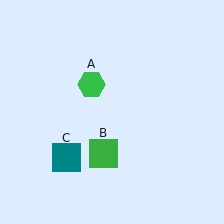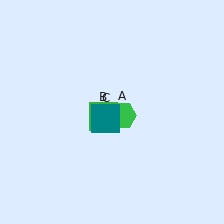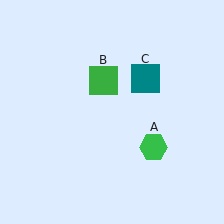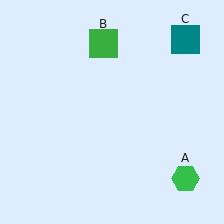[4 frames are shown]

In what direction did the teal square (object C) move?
The teal square (object C) moved up and to the right.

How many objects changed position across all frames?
3 objects changed position: green hexagon (object A), green square (object B), teal square (object C).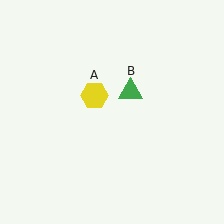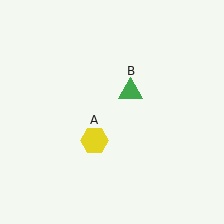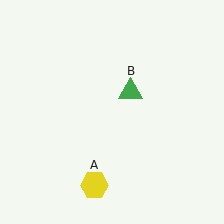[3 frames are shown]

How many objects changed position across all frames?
1 object changed position: yellow hexagon (object A).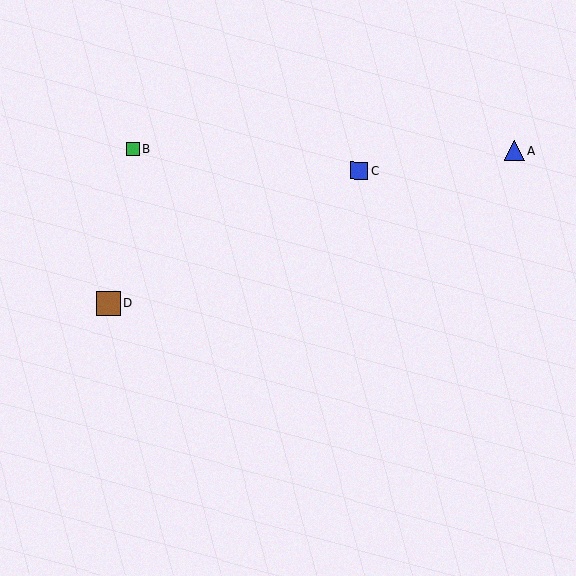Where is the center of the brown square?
The center of the brown square is at (108, 303).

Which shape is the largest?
The brown square (labeled D) is the largest.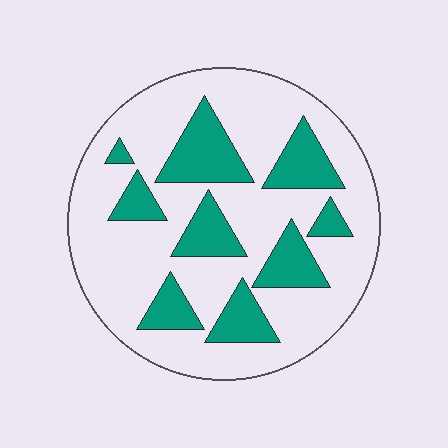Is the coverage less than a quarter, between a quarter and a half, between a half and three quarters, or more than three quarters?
Between a quarter and a half.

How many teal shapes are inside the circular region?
9.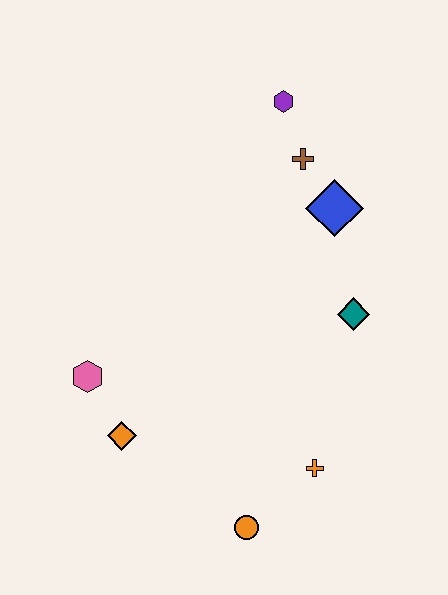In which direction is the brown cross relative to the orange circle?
The brown cross is above the orange circle.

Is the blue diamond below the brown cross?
Yes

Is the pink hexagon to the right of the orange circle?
No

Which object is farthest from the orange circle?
The purple hexagon is farthest from the orange circle.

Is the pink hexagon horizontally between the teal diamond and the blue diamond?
No